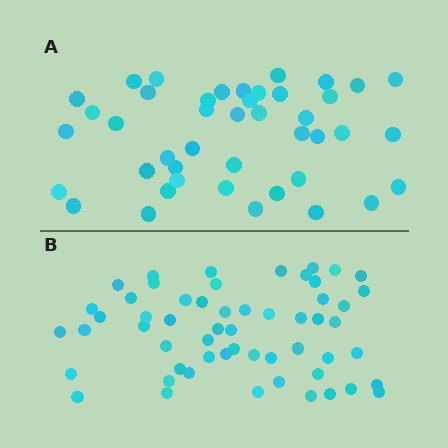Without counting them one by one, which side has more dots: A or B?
Region B (the bottom region) has more dots.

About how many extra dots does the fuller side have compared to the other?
Region B has approximately 15 more dots than region A.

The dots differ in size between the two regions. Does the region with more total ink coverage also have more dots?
No. Region A has more total ink coverage because its dots are larger, but region B actually contains more individual dots. Total area can be misleading — the number of items is what matters here.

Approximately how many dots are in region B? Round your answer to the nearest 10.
About 60 dots. (The exact count is 56, which rounds to 60.)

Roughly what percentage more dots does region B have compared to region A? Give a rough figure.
About 30% more.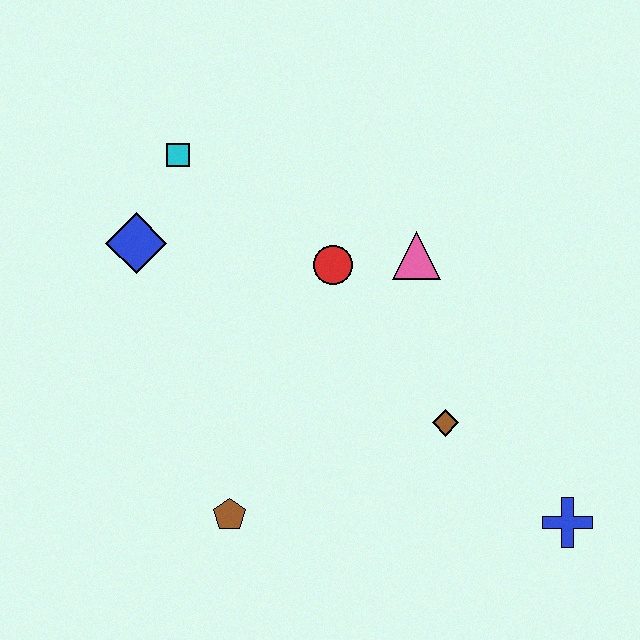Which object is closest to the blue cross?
The brown diamond is closest to the blue cross.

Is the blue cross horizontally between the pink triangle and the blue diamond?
No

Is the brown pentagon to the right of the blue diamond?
Yes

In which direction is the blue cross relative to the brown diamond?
The blue cross is to the right of the brown diamond.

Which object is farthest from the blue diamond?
The blue cross is farthest from the blue diamond.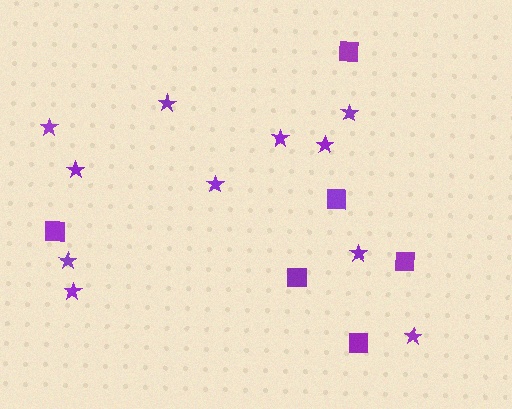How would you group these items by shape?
There are 2 groups: one group of squares (6) and one group of stars (11).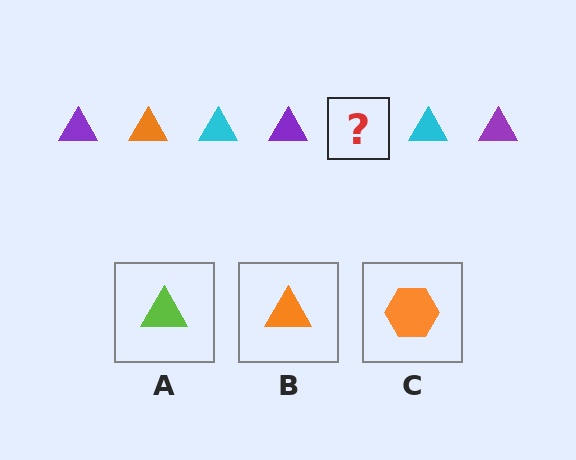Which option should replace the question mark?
Option B.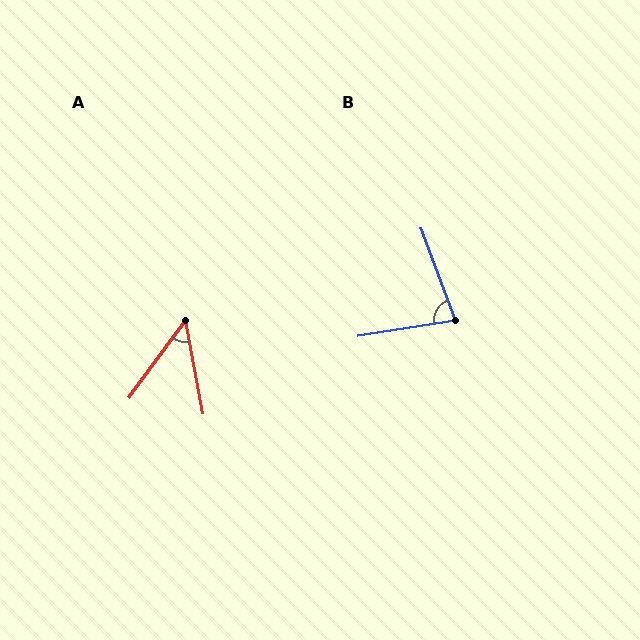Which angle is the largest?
B, at approximately 79 degrees.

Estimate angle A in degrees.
Approximately 46 degrees.